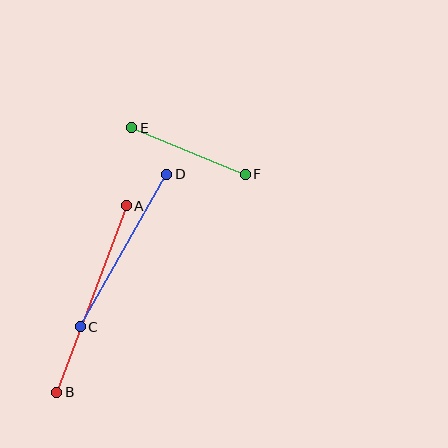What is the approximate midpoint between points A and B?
The midpoint is at approximately (91, 299) pixels.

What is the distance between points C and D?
The distance is approximately 175 pixels.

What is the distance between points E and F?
The distance is approximately 123 pixels.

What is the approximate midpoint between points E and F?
The midpoint is at approximately (188, 151) pixels.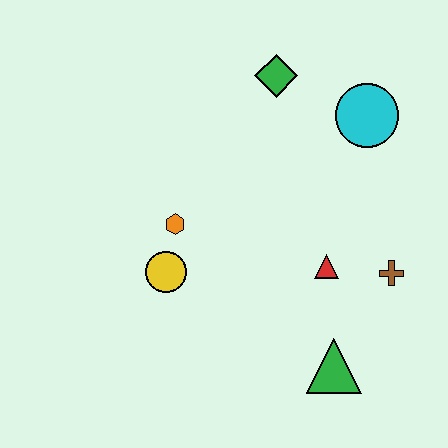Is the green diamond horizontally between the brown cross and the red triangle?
No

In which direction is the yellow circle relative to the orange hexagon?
The yellow circle is below the orange hexagon.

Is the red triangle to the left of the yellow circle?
No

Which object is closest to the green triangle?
The red triangle is closest to the green triangle.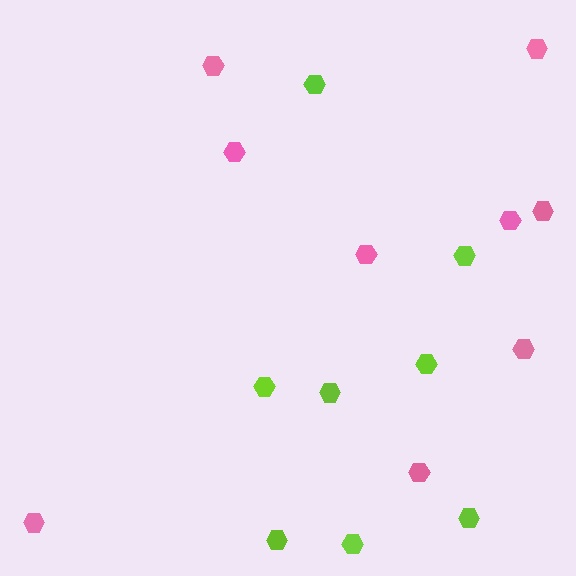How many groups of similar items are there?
There are 2 groups: one group of lime hexagons (8) and one group of pink hexagons (9).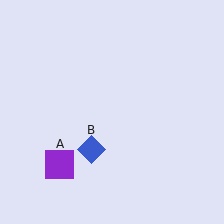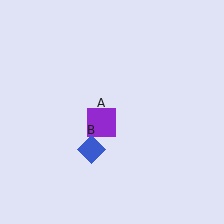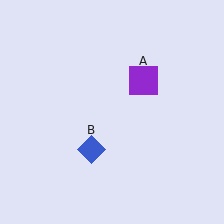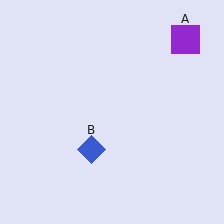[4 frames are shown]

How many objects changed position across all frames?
1 object changed position: purple square (object A).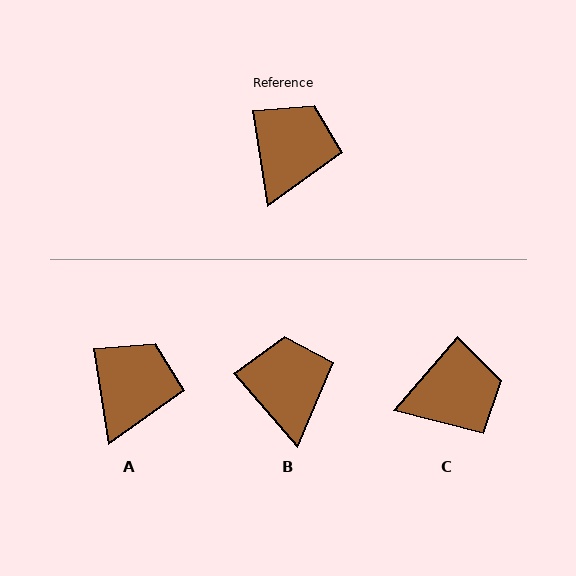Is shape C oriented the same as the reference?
No, it is off by about 50 degrees.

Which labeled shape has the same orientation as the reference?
A.